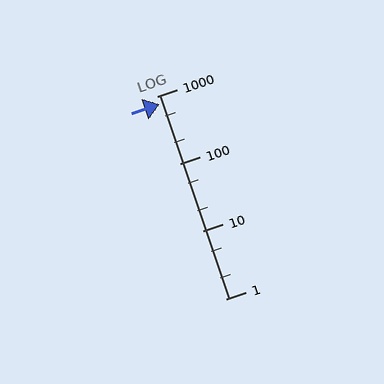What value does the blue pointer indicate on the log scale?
The pointer indicates approximately 770.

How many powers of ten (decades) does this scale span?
The scale spans 3 decades, from 1 to 1000.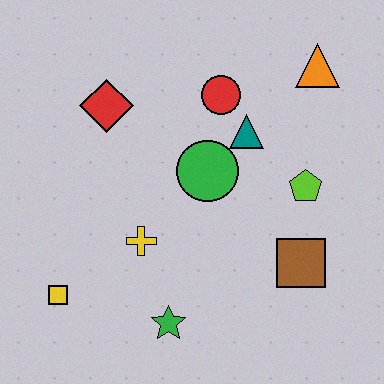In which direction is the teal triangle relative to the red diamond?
The teal triangle is to the right of the red diamond.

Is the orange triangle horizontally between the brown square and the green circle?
No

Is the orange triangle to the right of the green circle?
Yes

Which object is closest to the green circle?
The teal triangle is closest to the green circle.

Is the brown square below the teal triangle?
Yes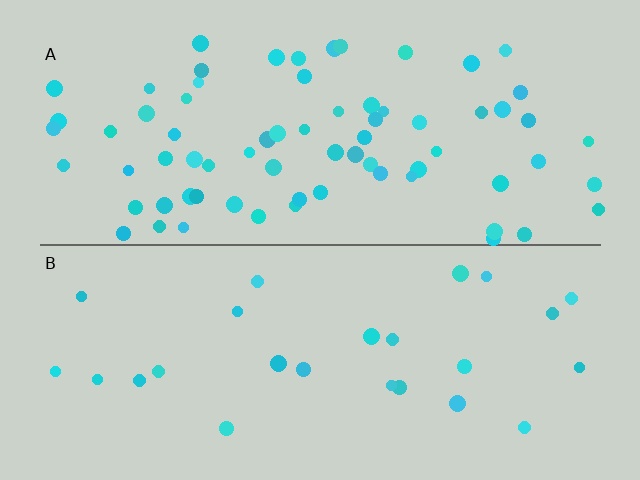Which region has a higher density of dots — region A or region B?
A (the top).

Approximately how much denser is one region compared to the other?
Approximately 2.9× — region A over region B.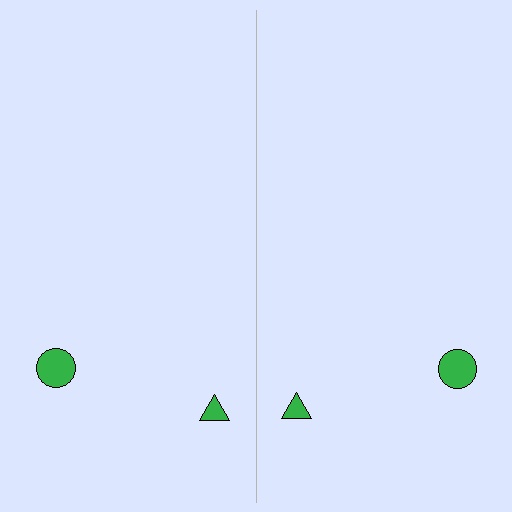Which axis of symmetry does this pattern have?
The pattern has a vertical axis of symmetry running through the center of the image.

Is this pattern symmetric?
Yes, this pattern has bilateral (reflection) symmetry.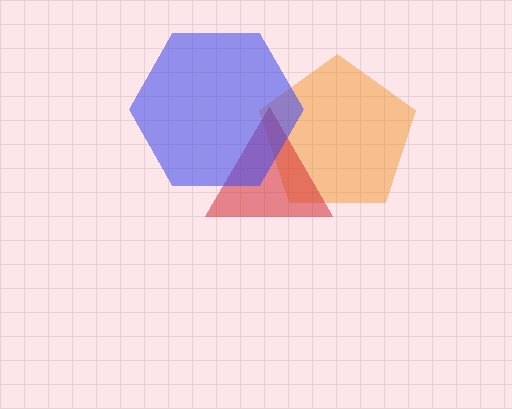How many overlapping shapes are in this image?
There are 3 overlapping shapes in the image.